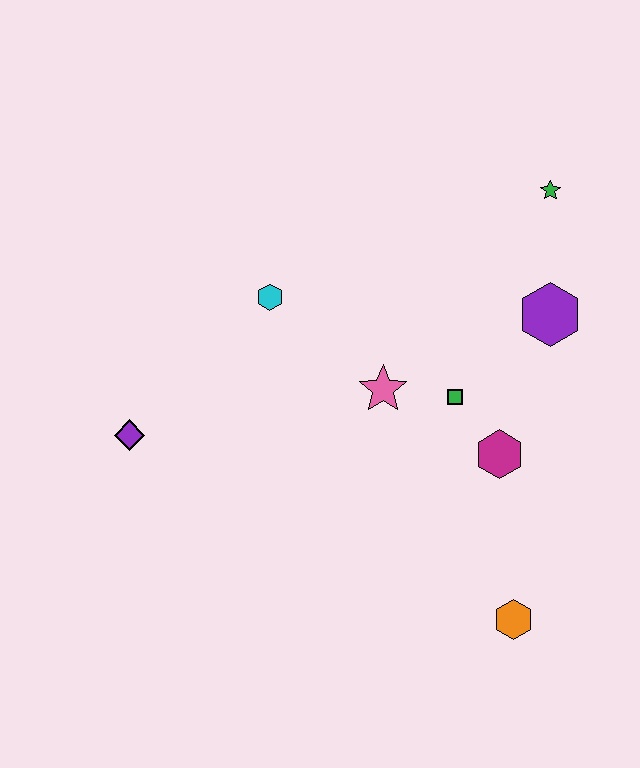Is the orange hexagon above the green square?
No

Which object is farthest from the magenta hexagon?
The purple diamond is farthest from the magenta hexagon.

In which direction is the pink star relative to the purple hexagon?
The pink star is to the left of the purple hexagon.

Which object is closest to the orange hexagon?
The magenta hexagon is closest to the orange hexagon.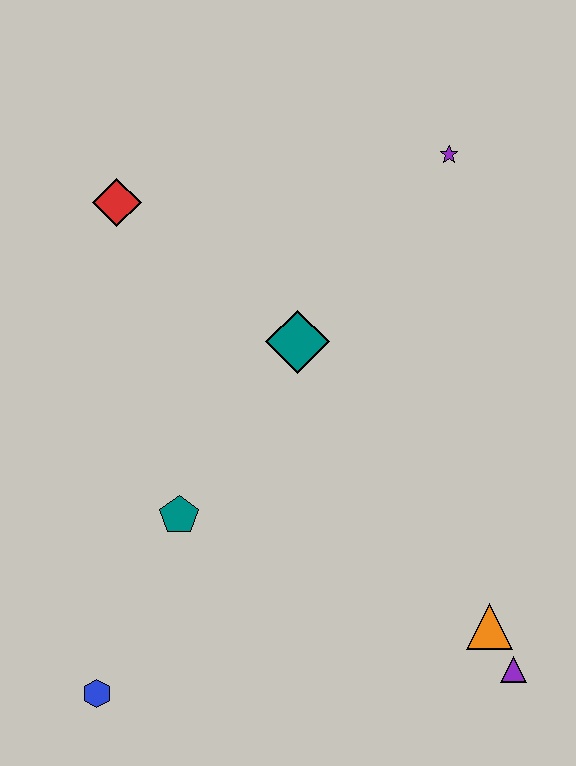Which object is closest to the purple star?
The teal diamond is closest to the purple star.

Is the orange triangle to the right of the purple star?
Yes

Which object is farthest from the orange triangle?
The red diamond is farthest from the orange triangle.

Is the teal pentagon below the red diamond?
Yes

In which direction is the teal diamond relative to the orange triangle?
The teal diamond is above the orange triangle.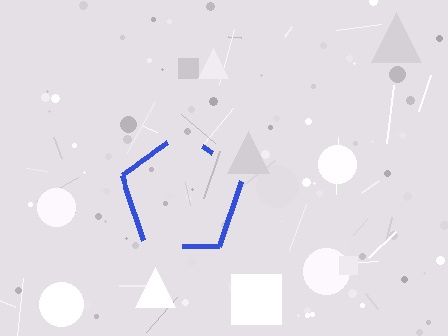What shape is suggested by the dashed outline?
The dashed outline suggests a pentagon.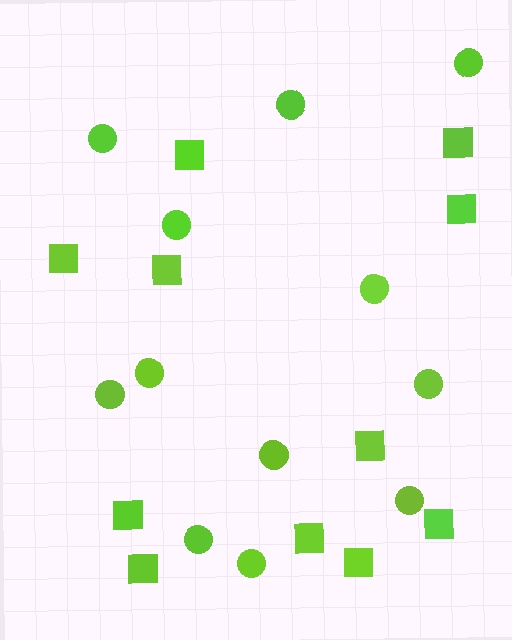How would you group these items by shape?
There are 2 groups: one group of circles (12) and one group of squares (11).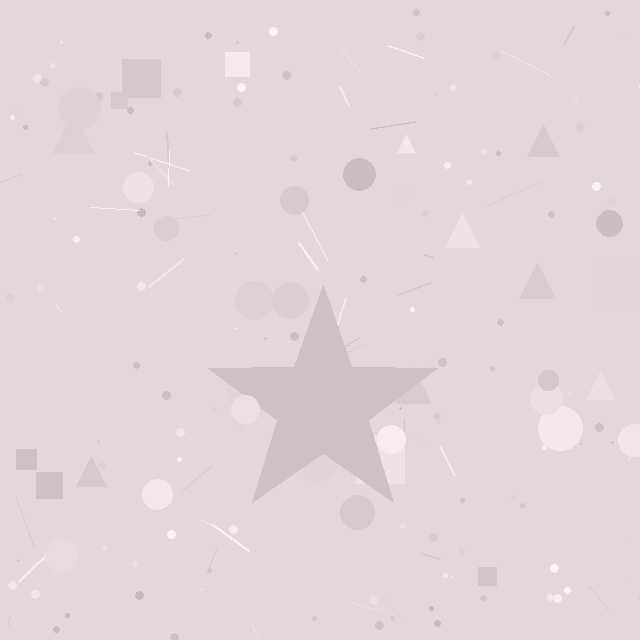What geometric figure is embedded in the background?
A star is embedded in the background.